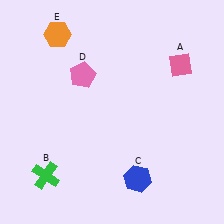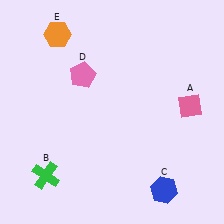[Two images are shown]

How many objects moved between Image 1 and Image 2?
2 objects moved between the two images.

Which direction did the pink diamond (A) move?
The pink diamond (A) moved down.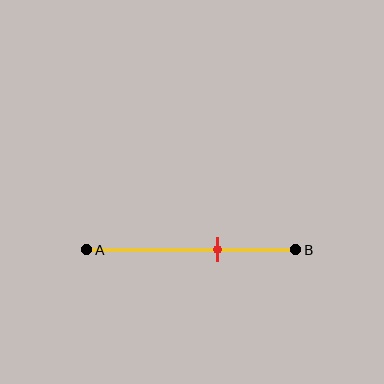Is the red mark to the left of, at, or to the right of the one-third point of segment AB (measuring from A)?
The red mark is to the right of the one-third point of segment AB.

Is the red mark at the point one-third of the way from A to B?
No, the mark is at about 65% from A, not at the 33% one-third point.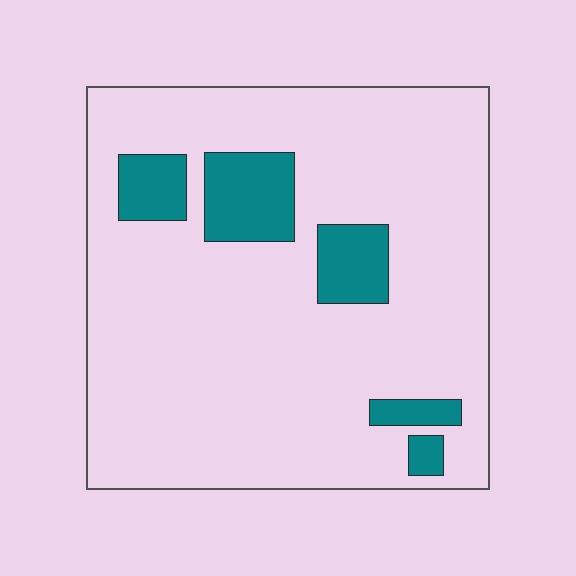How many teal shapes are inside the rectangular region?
5.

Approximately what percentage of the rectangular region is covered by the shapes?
Approximately 15%.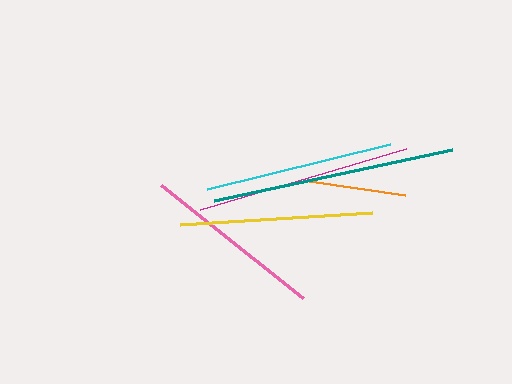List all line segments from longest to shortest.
From longest to shortest: teal, magenta, yellow, cyan, pink, orange.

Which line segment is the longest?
The teal line is the longest at approximately 243 pixels.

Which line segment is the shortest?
The orange line is the shortest at approximately 97 pixels.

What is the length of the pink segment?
The pink segment is approximately 181 pixels long.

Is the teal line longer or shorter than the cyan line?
The teal line is longer than the cyan line.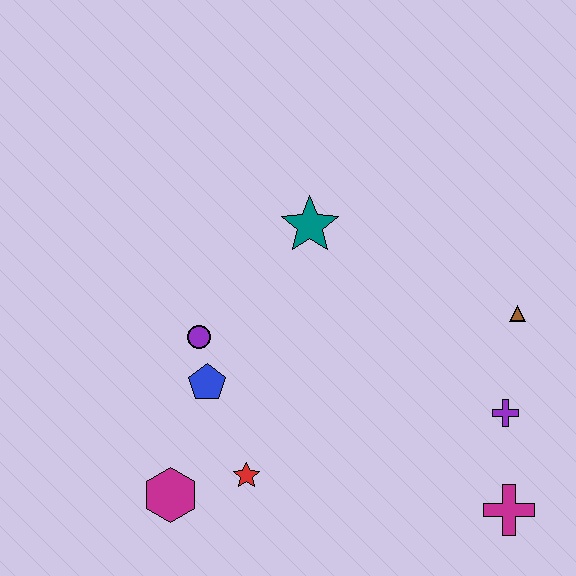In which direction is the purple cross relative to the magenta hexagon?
The purple cross is to the right of the magenta hexagon.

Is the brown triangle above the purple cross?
Yes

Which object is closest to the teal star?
The purple circle is closest to the teal star.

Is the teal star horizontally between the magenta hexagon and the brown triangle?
Yes